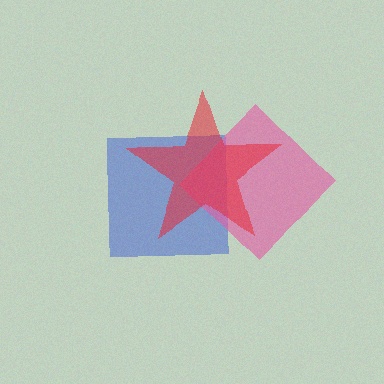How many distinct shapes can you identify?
There are 3 distinct shapes: a blue square, a pink diamond, a red star.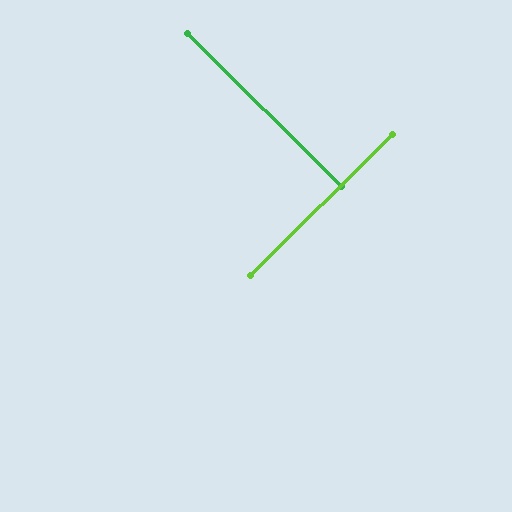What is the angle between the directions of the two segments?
Approximately 89 degrees.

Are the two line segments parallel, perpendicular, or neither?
Perpendicular — they meet at approximately 89°.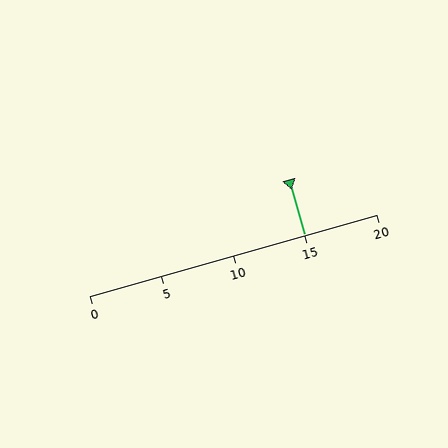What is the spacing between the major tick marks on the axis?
The major ticks are spaced 5 apart.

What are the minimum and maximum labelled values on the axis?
The axis runs from 0 to 20.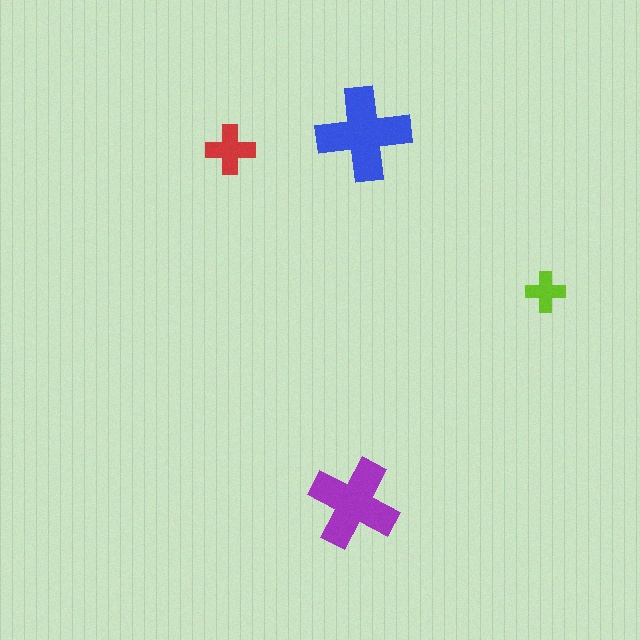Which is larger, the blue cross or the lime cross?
The blue one.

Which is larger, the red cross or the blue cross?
The blue one.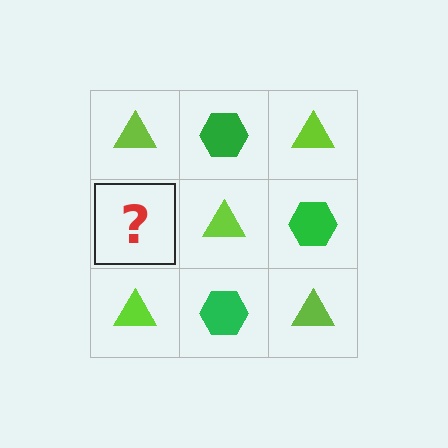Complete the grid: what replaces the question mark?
The question mark should be replaced with a green hexagon.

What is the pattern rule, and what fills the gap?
The rule is that it alternates lime triangle and green hexagon in a checkerboard pattern. The gap should be filled with a green hexagon.